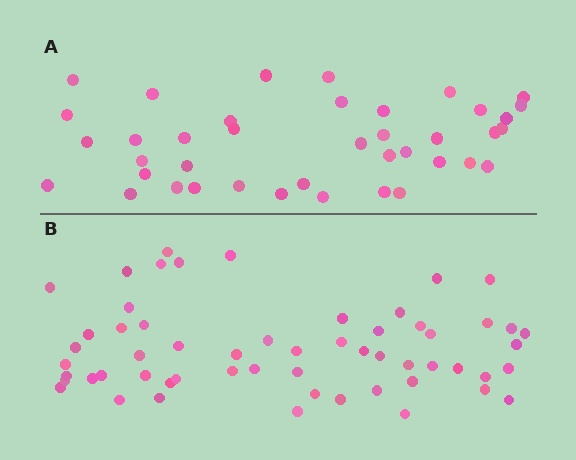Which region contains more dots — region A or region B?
Region B (the bottom region) has more dots.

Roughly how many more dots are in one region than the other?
Region B has approximately 15 more dots than region A.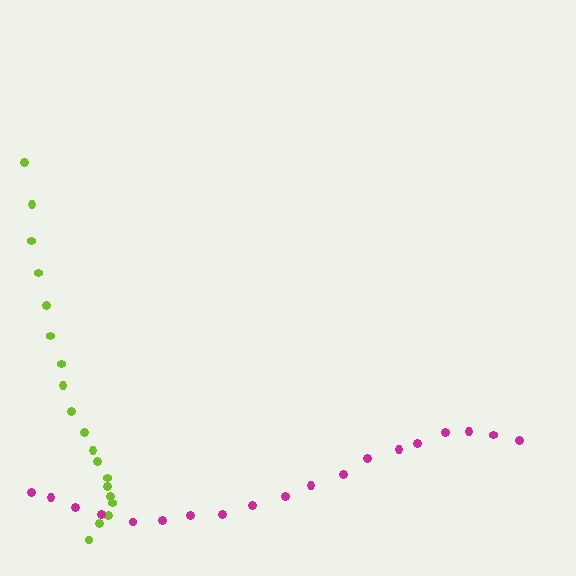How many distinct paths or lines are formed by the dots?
There are 2 distinct paths.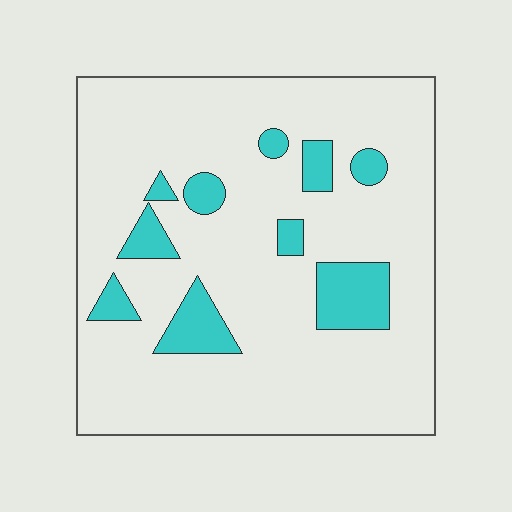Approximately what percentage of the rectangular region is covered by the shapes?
Approximately 15%.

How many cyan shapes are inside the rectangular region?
10.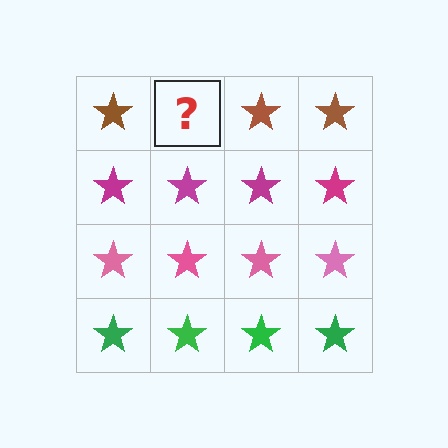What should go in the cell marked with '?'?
The missing cell should contain a brown star.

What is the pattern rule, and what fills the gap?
The rule is that each row has a consistent color. The gap should be filled with a brown star.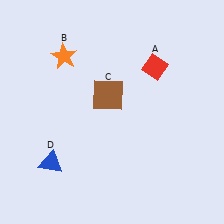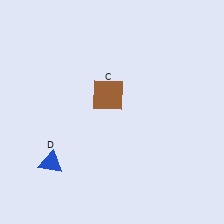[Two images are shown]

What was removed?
The orange star (B), the red diamond (A) were removed in Image 2.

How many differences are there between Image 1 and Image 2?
There are 2 differences between the two images.